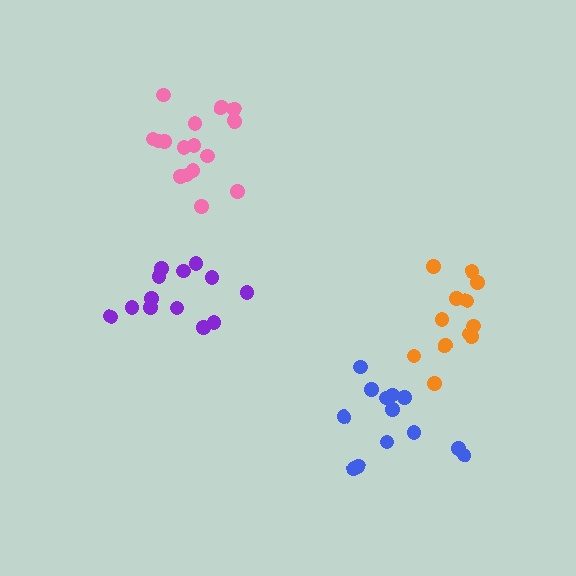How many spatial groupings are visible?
There are 4 spatial groupings.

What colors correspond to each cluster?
The clusters are colored: purple, blue, pink, orange.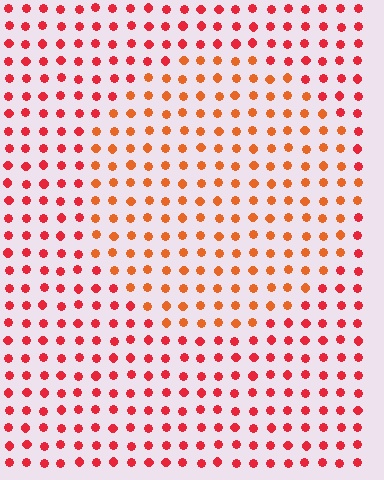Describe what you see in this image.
The image is filled with small red elements in a uniform arrangement. A circle-shaped region is visible where the elements are tinted to a slightly different hue, forming a subtle color boundary.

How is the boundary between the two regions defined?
The boundary is defined purely by a slight shift in hue (about 27 degrees). Spacing, size, and orientation are identical on both sides.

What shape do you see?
I see a circle.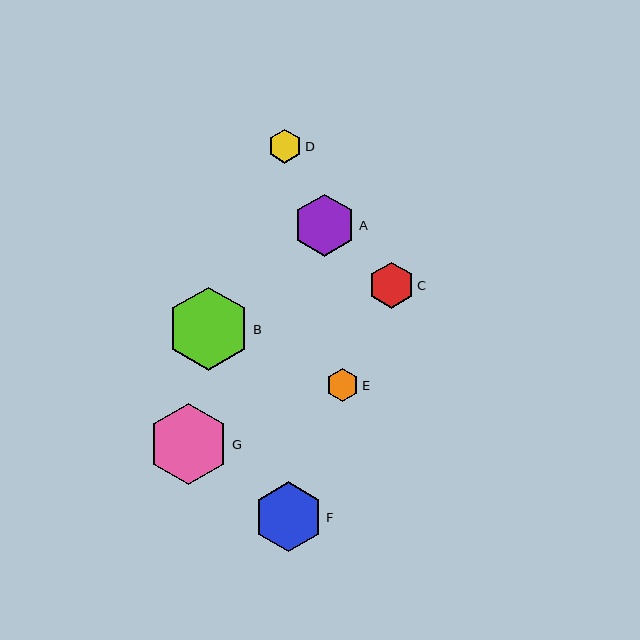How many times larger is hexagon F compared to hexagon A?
Hexagon F is approximately 1.1 times the size of hexagon A.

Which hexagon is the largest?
Hexagon B is the largest with a size of approximately 83 pixels.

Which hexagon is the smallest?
Hexagon E is the smallest with a size of approximately 33 pixels.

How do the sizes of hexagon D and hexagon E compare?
Hexagon D and hexagon E are approximately the same size.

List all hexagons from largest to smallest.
From largest to smallest: B, G, F, A, C, D, E.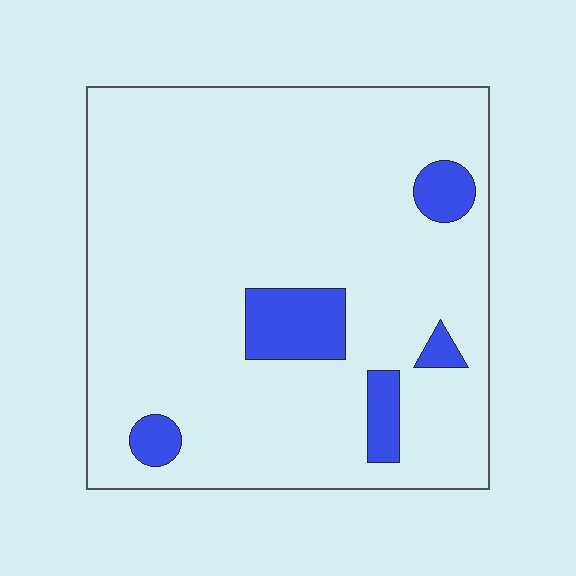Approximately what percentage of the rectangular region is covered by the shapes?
Approximately 10%.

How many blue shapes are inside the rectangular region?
5.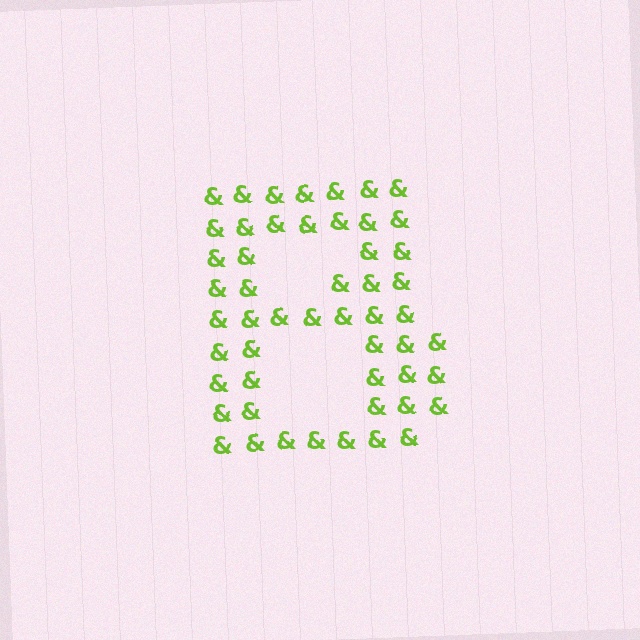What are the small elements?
The small elements are ampersands.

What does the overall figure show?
The overall figure shows the letter B.